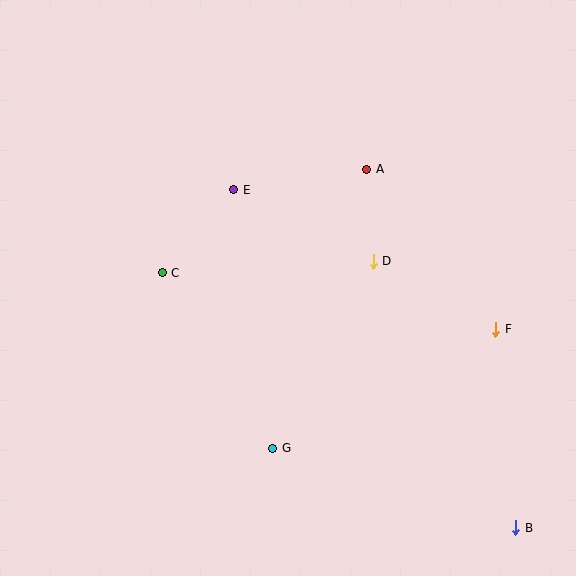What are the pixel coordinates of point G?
Point G is at (273, 448).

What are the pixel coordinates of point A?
Point A is at (367, 169).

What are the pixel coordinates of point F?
Point F is at (496, 329).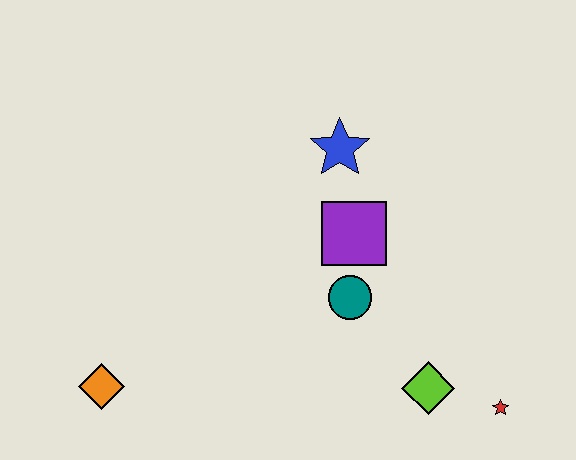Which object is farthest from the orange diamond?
The red star is farthest from the orange diamond.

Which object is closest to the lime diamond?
The red star is closest to the lime diamond.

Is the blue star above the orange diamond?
Yes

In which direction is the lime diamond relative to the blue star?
The lime diamond is below the blue star.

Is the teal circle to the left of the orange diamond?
No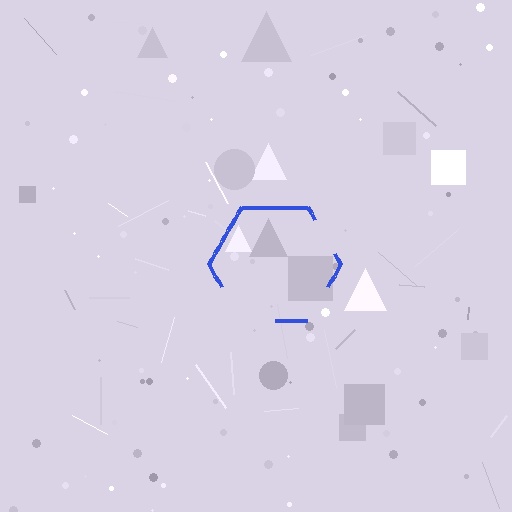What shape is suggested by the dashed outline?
The dashed outline suggests a hexagon.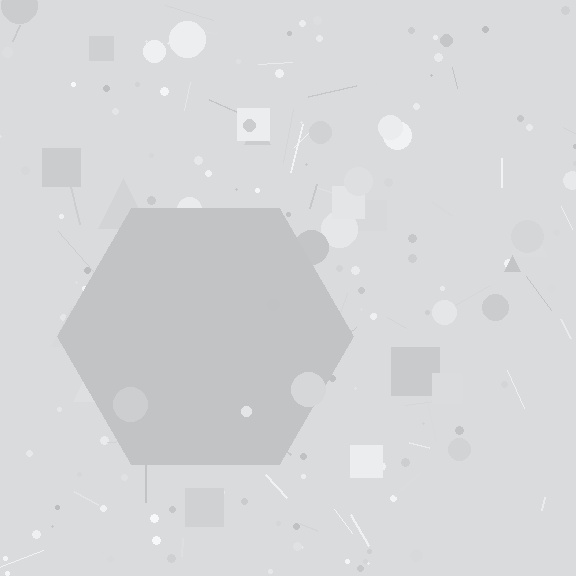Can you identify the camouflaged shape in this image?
The camouflaged shape is a hexagon.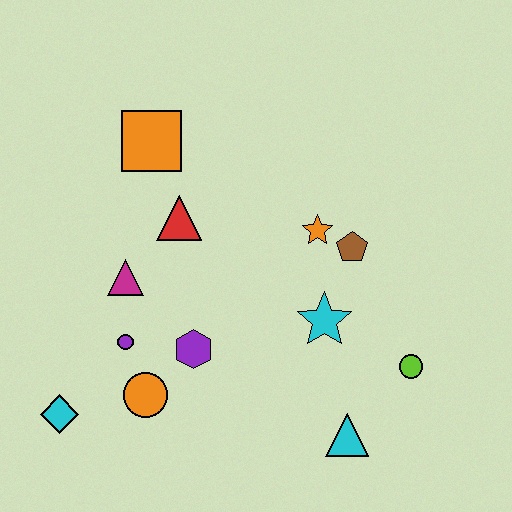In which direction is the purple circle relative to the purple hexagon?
The purple circle is to the left of the purple hexagon.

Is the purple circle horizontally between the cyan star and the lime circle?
No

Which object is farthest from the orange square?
The cyan triangle is farthest from the orange square.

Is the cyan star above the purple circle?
Yes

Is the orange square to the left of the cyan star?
Yes